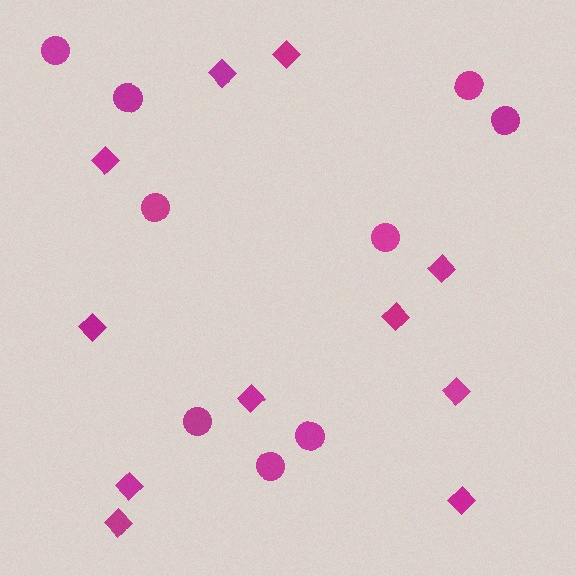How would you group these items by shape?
There are 2 groups: one group of circles (9) and one group of diamonds (11).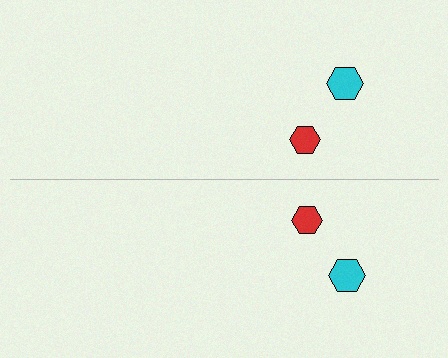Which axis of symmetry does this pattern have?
The pattern has a horizontal axis of symmetry running through the center of the image.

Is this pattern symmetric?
Yes, this pattern has bilateral (reflection) symmetry.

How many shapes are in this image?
There are 4 shapes in this image.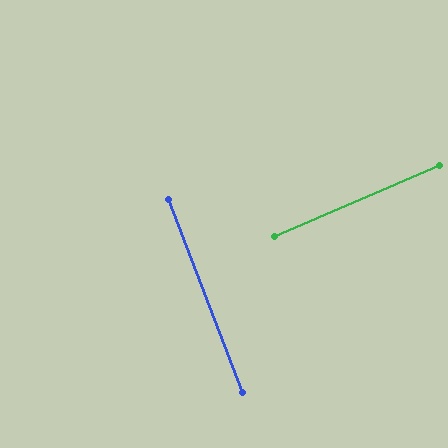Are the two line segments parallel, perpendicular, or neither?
Perpendicular — they meet at approximately 88°.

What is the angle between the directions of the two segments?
Approximately 88 degrees.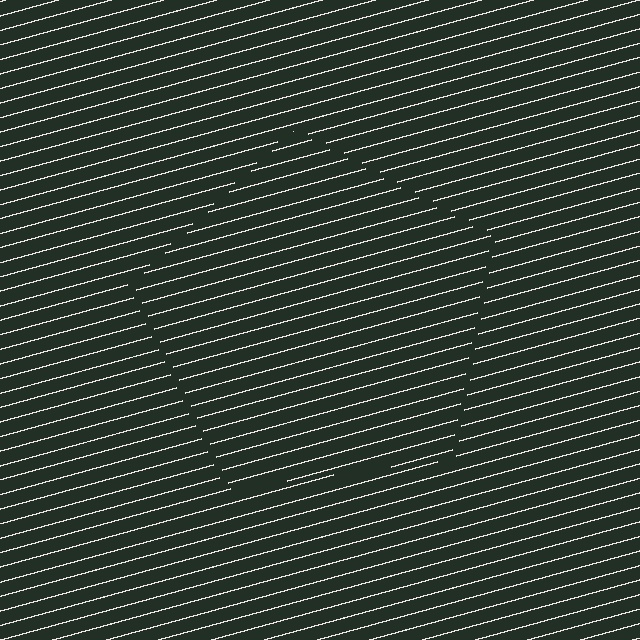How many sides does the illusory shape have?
5 sides — the line-ends trace a pentagon.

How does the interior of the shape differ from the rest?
The interior of the shape contains the same grating, shifted by half a period — the contour is defined by the phase discontinuity where line-ends from the inner and outer gratings abut.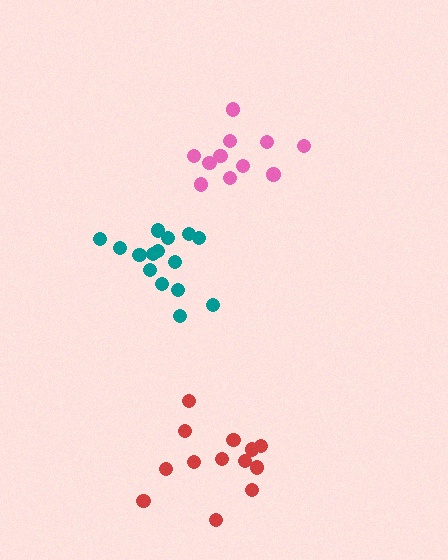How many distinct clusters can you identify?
There are 3 distinct clusters.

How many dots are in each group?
Group 1: 13 dots, Group 2: 11 dots, Group 3: 15 dots (39 total).